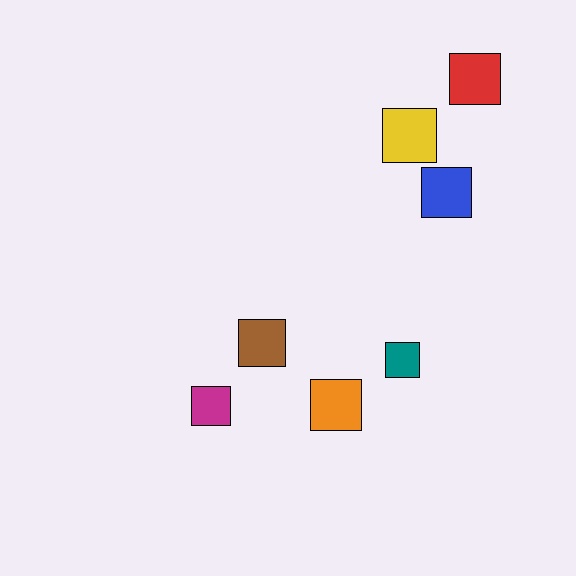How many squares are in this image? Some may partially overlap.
There are 7 squares.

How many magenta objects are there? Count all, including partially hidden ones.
There is 1 magenta object.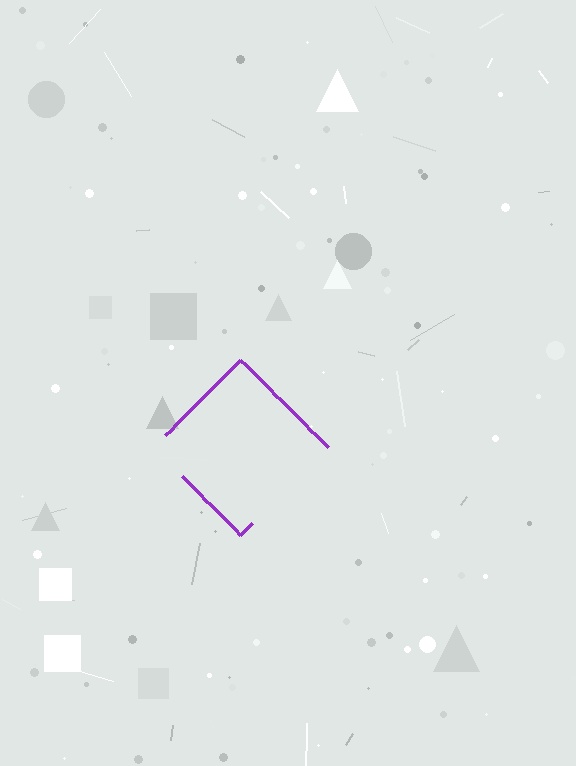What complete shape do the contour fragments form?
The contour fragments form a diamond.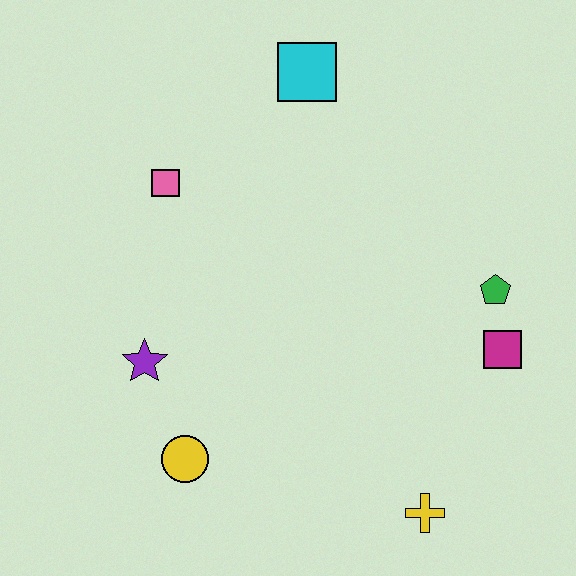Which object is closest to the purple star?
The yellow circle is closest to the purple star.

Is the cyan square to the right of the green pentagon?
No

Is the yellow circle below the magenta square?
Yes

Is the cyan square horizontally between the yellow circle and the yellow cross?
Yes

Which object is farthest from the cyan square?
The yellow cross is farthest from the cyan square.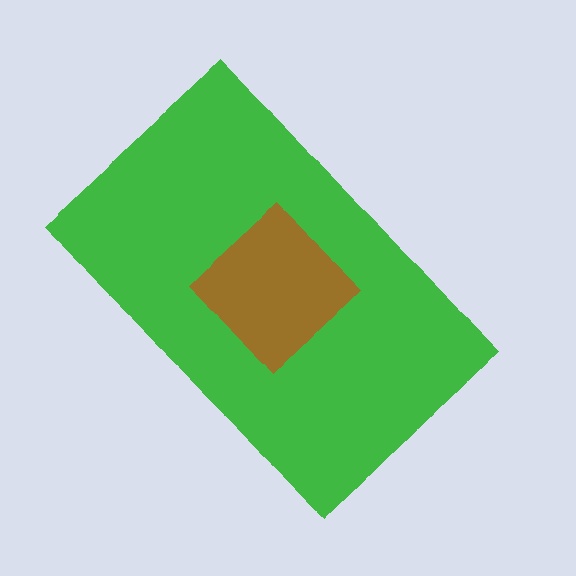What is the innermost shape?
The brown diamond.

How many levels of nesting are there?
2.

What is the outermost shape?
The green rectangle.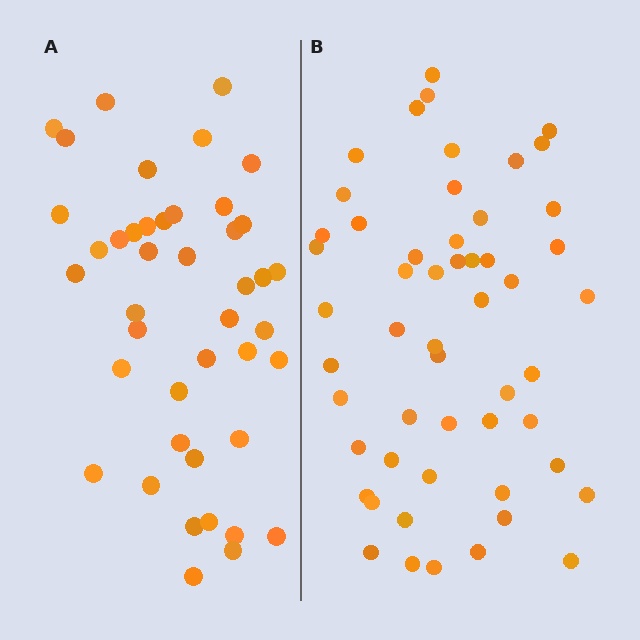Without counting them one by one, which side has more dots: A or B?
Region B (the right region) has more dots.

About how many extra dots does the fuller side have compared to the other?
Region B has roughly 10 or so more dots than region A.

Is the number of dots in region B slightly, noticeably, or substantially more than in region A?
Region B has only slightly more — the two regions are fairly close. The ratio is roughly 1.2 to 1.